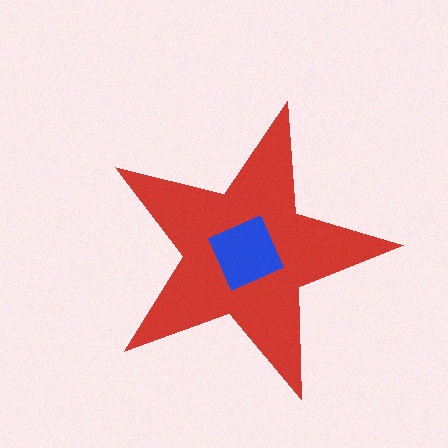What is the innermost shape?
The blue diamond.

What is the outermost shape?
The red star.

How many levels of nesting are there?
2.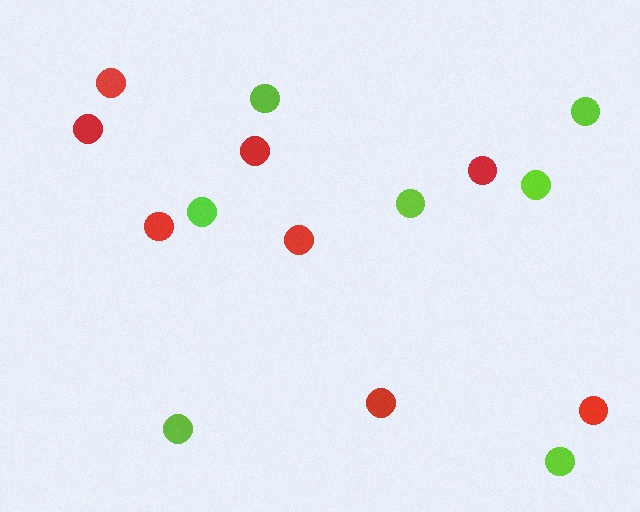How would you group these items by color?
There are 2 groups: one group of lime circles (7) and one group of red circles (8).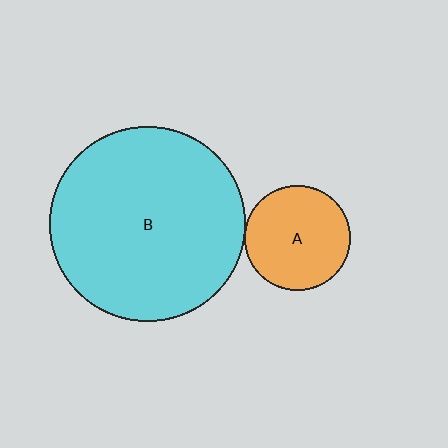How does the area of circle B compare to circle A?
Approximately 3.5 times.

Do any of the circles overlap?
No, none of the circles overlap.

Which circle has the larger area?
Circle B (cyan).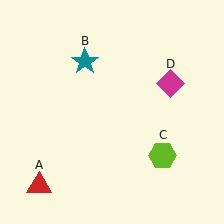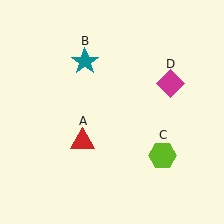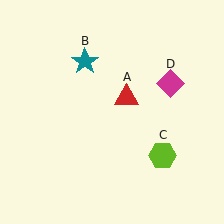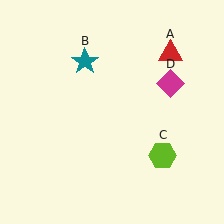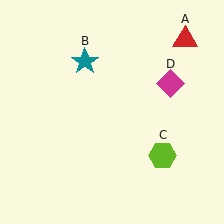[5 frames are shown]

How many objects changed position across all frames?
1 object changed position: red triangle (object A).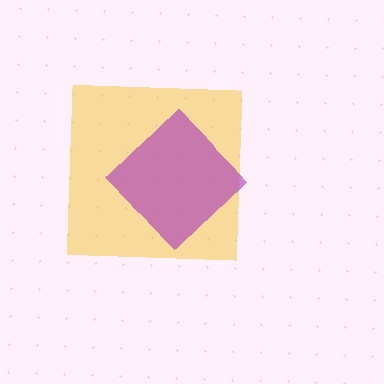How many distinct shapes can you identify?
There are 2 distinct shapes: a yellow square, a purple diamond.